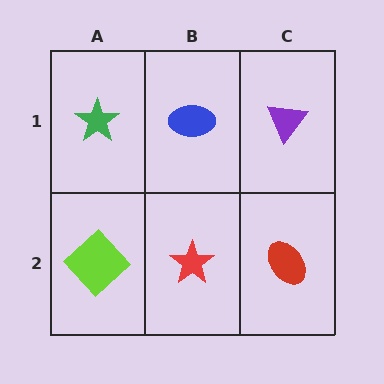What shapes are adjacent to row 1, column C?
A red ellipse (row 2, column C), a blue ellipse (row 1, column B).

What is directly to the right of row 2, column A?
A red star.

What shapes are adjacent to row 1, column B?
A red star (row 2, column B), a green star (row 1, column A), a purple triangle (row 1, column C).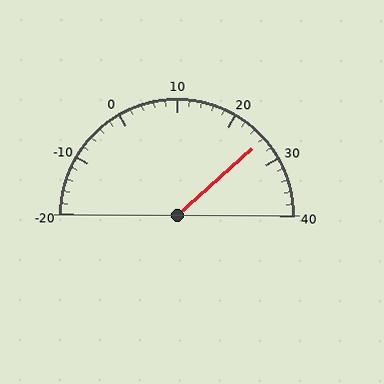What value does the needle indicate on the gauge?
The needle indicates approximately 26.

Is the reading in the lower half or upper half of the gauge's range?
The reading is in the upper half of the range (-20 to 40).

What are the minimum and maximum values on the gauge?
The gauge ranges from -20 to 40.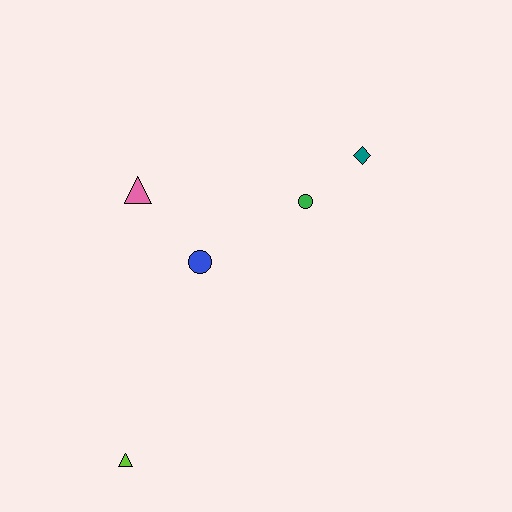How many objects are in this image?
There are 5 objects.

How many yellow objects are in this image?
There are no yellow objects.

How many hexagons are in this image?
There are no hexagons.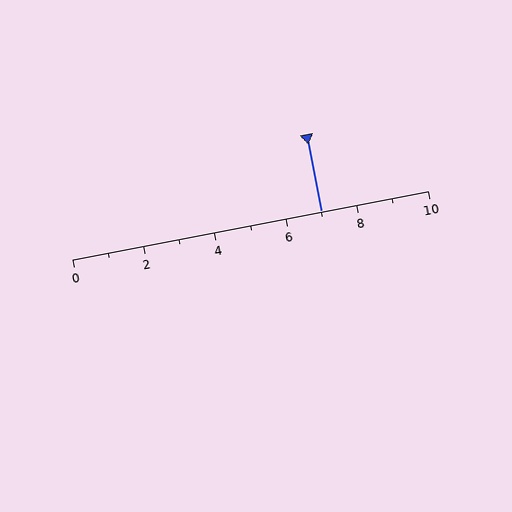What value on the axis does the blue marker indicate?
The marker indicates approximately 7.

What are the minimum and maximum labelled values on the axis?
The axis runs from 0 to 10.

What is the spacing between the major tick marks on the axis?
The major ticks are spaced 2 apart.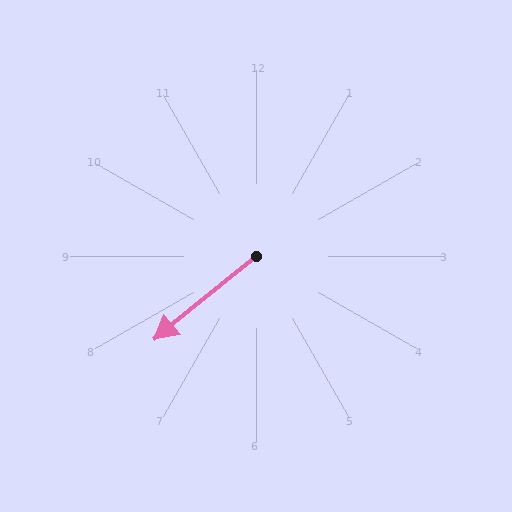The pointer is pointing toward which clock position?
Roughly 8 o'clock.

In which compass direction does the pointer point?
Southwest.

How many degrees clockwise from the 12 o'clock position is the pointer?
Approximately 231 degrees.